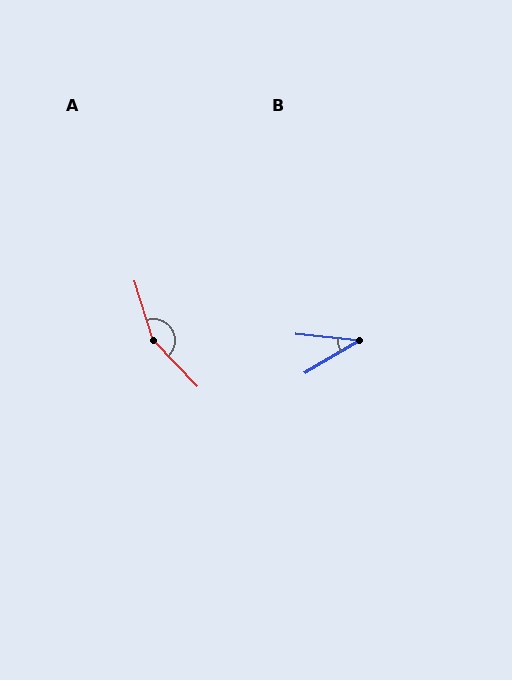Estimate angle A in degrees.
Approximately 154 degrees.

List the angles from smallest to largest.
B (37°), A (154°).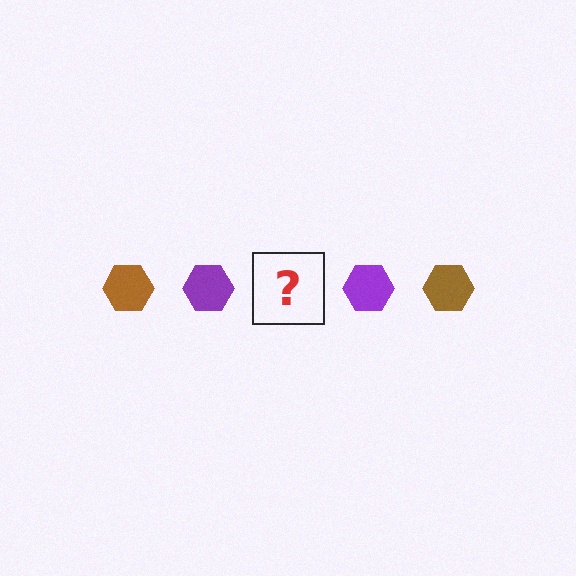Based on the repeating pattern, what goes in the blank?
The blank should be a brown hexagon.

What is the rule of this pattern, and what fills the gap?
The rule is that the pattern cycles through brown, purple hexagons. The gap should be filled with a brown hexagon.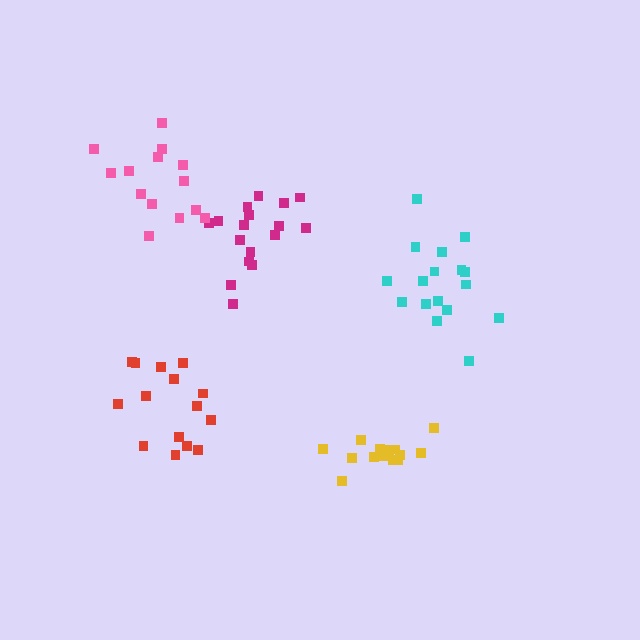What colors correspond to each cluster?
The clusters are colored: magenta, red, yellow, pink, cyan.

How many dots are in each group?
Group 1: 17 dots, Group 2: 15 dots, Group 3: 16 dots, Group 4: 14 dots, Group 5: 17 dots (79 total).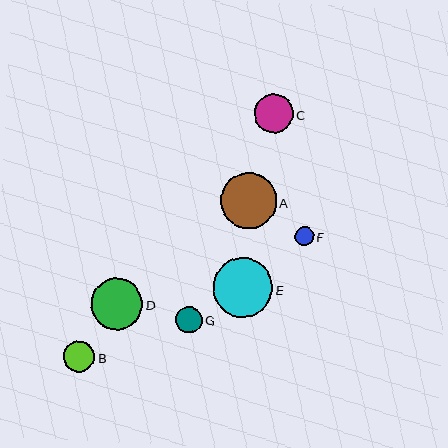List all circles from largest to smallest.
From largest to smallest: E, A, D, C, B, G, F.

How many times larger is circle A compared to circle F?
Circle A is approximately 3.0 times the size of circle F.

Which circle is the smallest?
Circle F is the smallest with a size of approximately 19 pixels.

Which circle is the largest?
Circle E is the largest with a size of approximately 60 pixels.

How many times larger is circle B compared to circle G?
Circle B is approximately 1.2 times the size of circle G.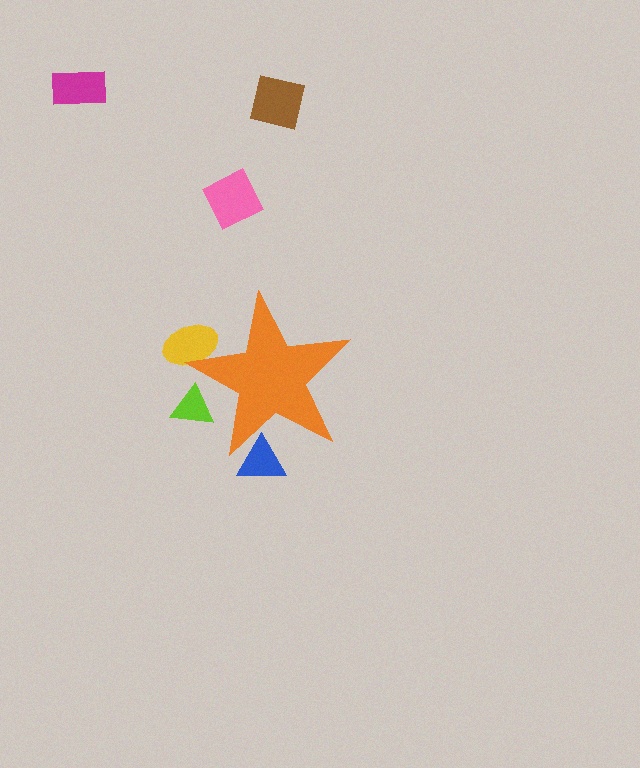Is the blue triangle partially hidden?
Yes, the blue triangle is partially hidden behind the orange star.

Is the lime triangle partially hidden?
Yes, the lime triangle is partially hidden behind the orange star.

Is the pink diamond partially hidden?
No, the pink diamond is fully visible.